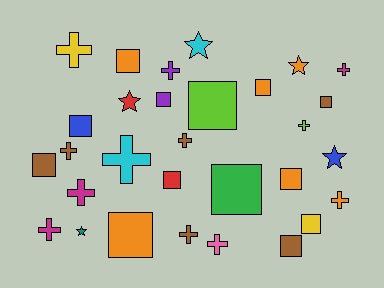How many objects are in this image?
There are 30 objects.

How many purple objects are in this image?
There are 2 purple objects.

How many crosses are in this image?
There are 12 crosses.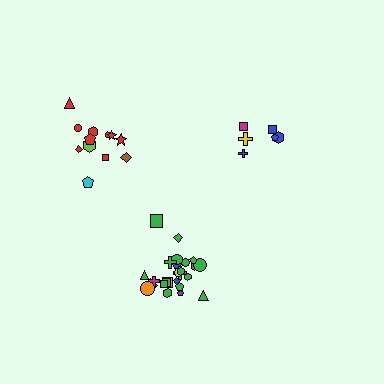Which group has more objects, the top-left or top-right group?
The top-left group.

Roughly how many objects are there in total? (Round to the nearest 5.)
Roughly 45 objects in total.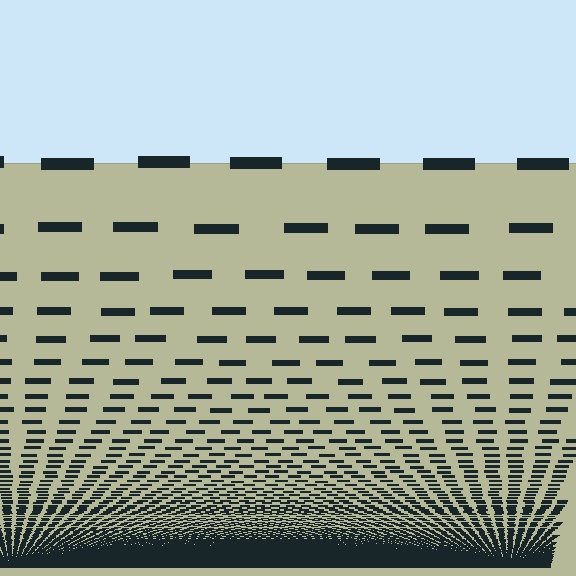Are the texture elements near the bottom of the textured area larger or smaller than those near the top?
Smaller. The gradient is inverted — elements near the bottom are smaller and denser.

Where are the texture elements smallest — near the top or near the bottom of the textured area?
Near the bottom.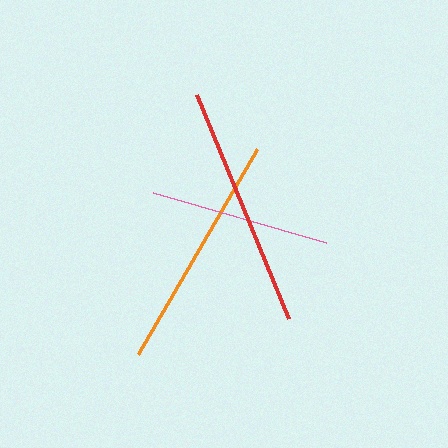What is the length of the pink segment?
The pink segment is approximately 180 pixels long.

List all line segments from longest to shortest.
From longest to shortest: red, orange, pink.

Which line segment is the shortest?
The pink line is the shortest at approximately 180 pixels.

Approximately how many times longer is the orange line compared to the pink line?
The orange line is approximately 1.3 times the length of the pink line.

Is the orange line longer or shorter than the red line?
The red line is longer than the orange line.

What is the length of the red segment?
The red segment is approximately 242 pixels long.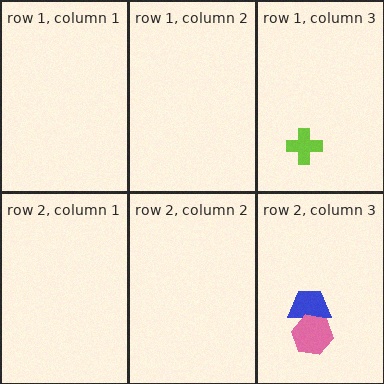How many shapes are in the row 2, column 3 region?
2.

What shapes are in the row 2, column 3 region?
The blue trapezoid, the pink hexagon.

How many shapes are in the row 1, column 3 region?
1.